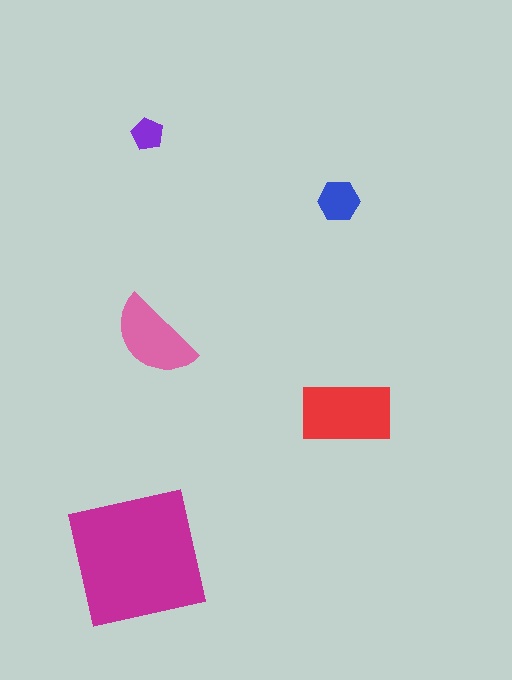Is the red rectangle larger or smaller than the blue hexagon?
Larger.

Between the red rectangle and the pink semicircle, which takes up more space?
The red rectangle.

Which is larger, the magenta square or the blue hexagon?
The magenta square.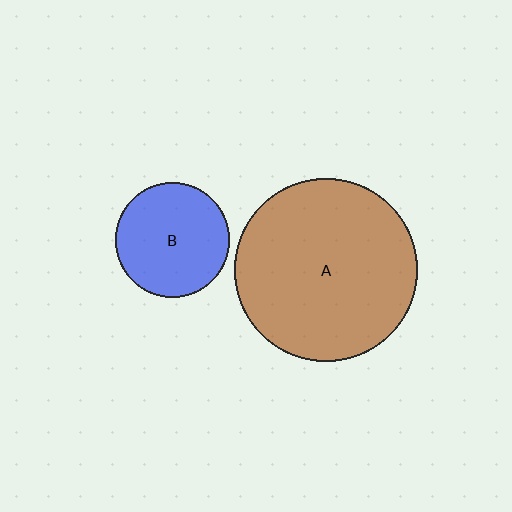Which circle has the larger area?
Circle A (brown).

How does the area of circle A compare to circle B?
Approximately 2.6 times.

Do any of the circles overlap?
No, none of the circles overlap.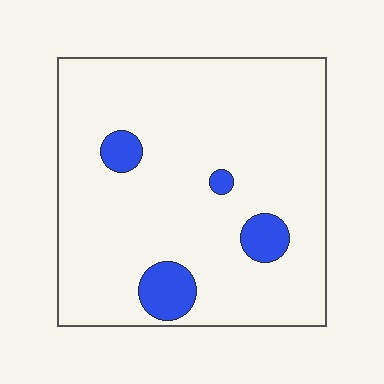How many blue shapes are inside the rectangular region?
4.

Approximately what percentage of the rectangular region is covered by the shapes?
Approximately 10%.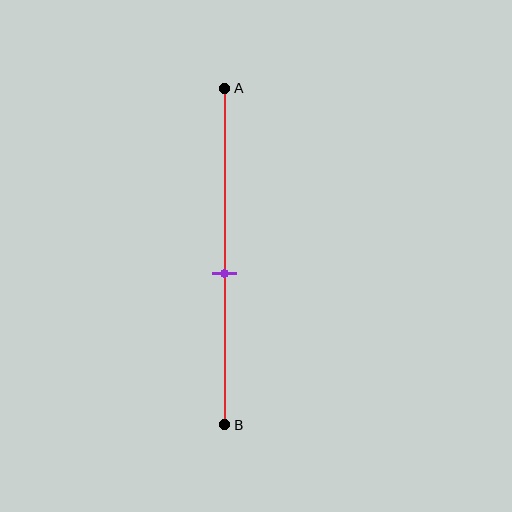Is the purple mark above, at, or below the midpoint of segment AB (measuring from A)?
The purple mark is below the midpoint of segment AB.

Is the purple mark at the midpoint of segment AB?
No, the mark is at about 55% from A, not at the 50% midpoint.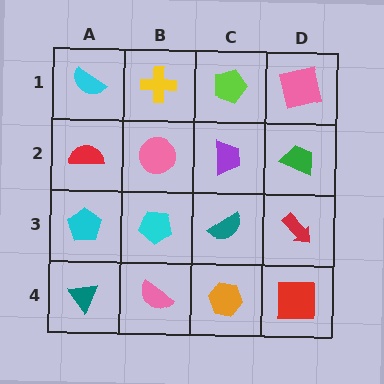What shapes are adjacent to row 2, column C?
A lime pentagon (row 1, column C), a teal semicircle (row 3, column C), a pink circle (row 2, column B), a green trapezoid (row 2, column D).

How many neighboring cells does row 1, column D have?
2.